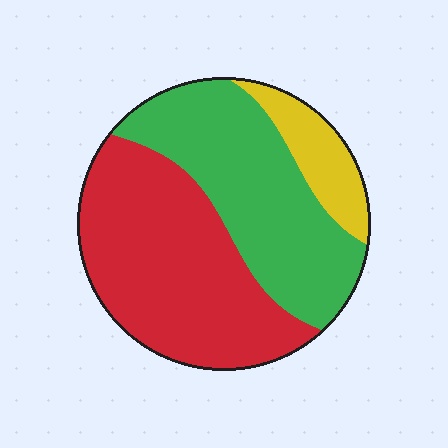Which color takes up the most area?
Red, at roughly 50%.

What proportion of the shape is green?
Green takes up between a third and a half of the shape.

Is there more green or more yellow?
Green.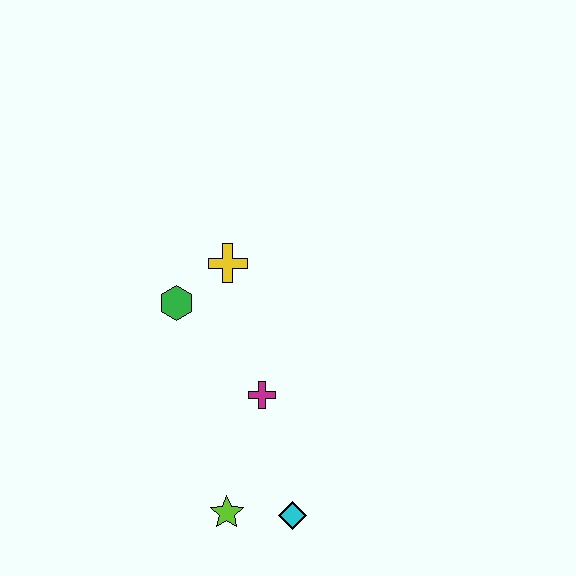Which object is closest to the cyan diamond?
The lime star is closest to the cyan diamond.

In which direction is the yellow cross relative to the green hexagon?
The yellow cross is to the right of the green hexagon.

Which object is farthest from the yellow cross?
The cyan diamond is farthest from the yellow cross.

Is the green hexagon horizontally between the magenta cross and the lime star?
No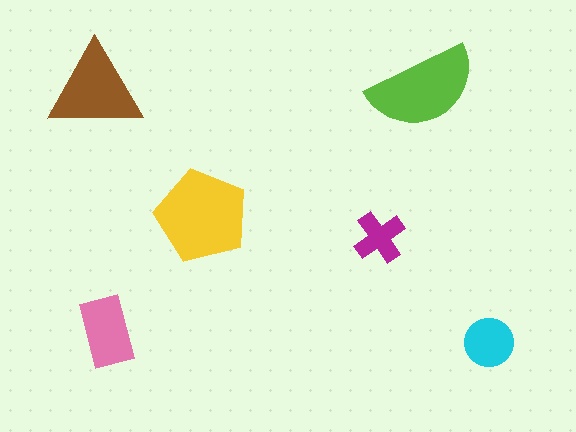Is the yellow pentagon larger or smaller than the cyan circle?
Larger.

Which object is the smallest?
The magenta cross.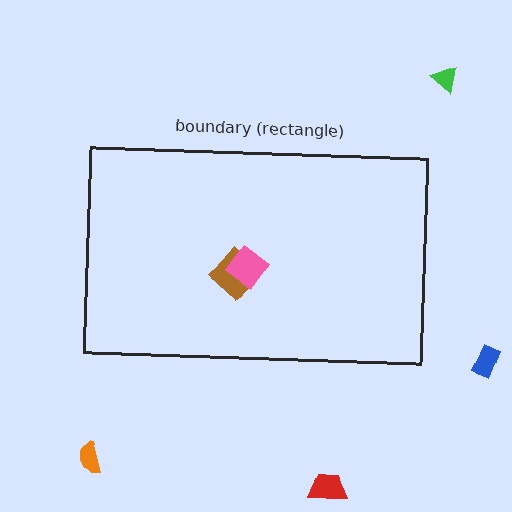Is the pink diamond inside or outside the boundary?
Inside.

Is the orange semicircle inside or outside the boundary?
Outside.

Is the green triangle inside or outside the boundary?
Outside.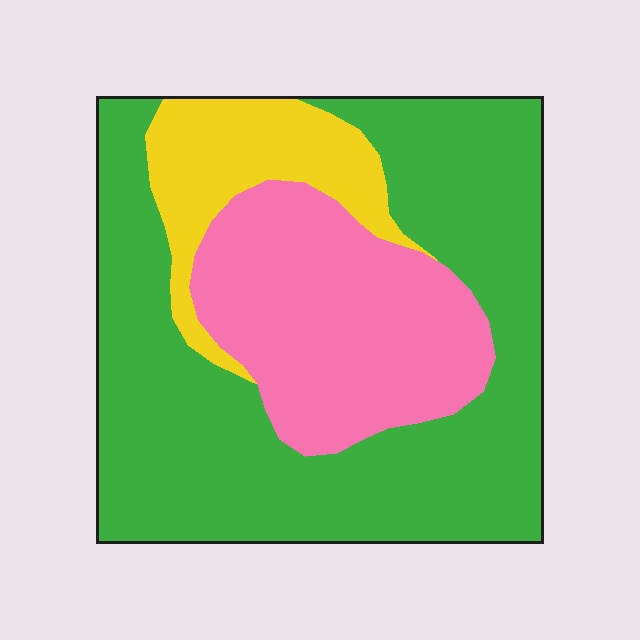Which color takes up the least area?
Yellow, at roughly 15%.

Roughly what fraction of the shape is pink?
Pink takes up between a quarter and a half of the shape.